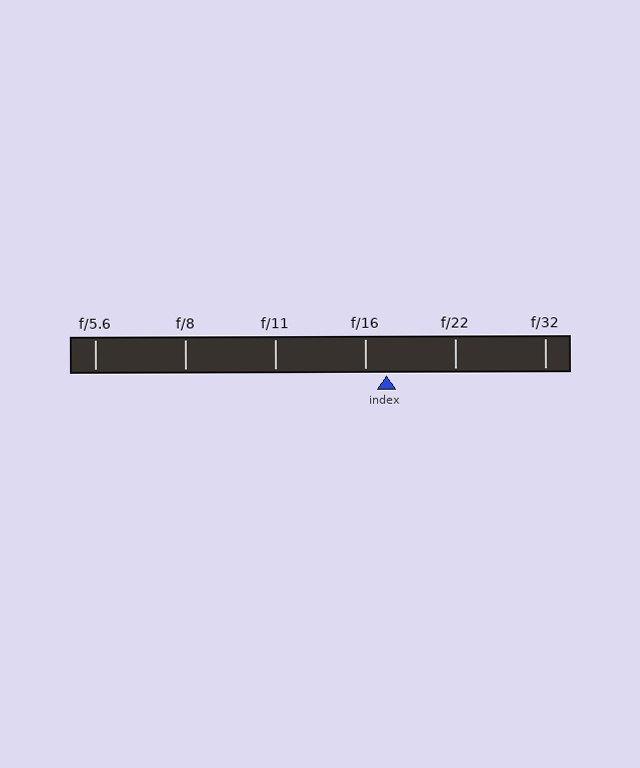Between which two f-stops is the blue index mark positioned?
The index mark is between f/16 and f/22.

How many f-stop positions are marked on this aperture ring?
There are 6 f-stop positions marked.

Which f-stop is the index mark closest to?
The index mark is closest to f/16.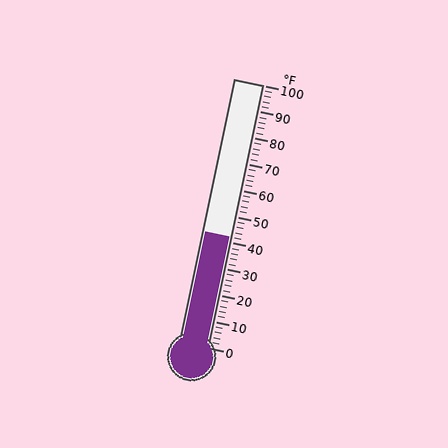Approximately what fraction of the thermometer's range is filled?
The thermometer is filled to approximately 40% of its range.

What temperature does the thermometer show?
The thermometer shows approximately 42°F.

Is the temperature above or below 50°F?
The temperature is below 50°F.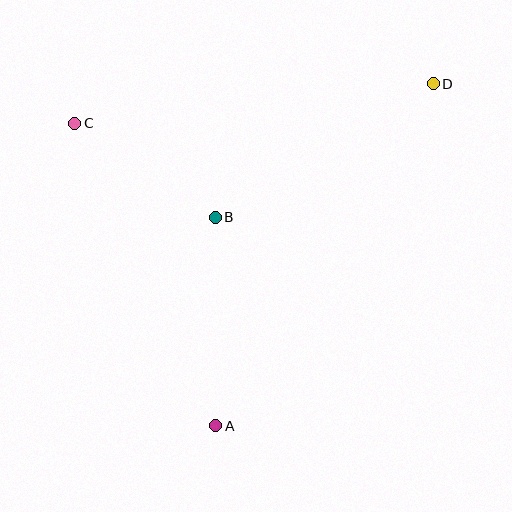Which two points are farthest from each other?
Points A and D are farthest from each other.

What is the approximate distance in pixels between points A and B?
The distance between A and B is approximately 208 pixels.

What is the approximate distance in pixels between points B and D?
The distance between B and D is approximately 256 pixels.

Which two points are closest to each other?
Points B and C are closest to each other.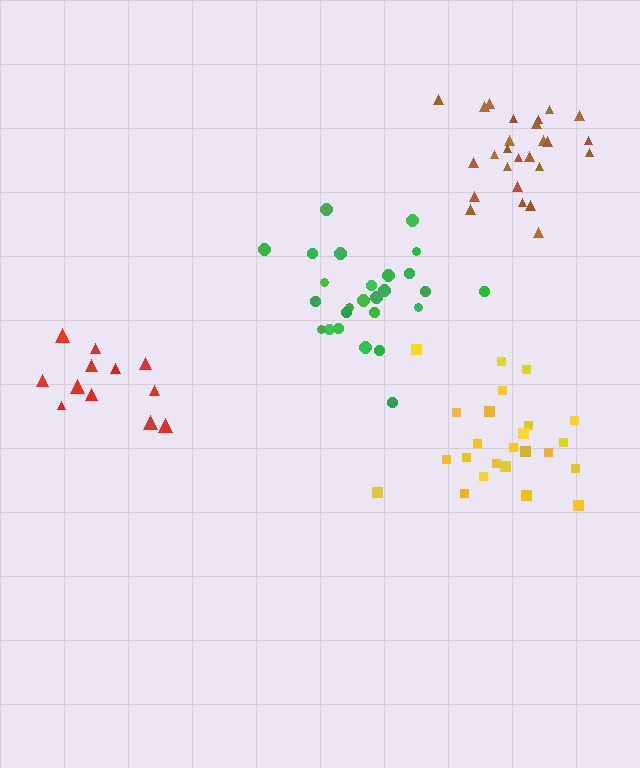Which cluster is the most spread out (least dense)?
Red.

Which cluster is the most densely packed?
Brown.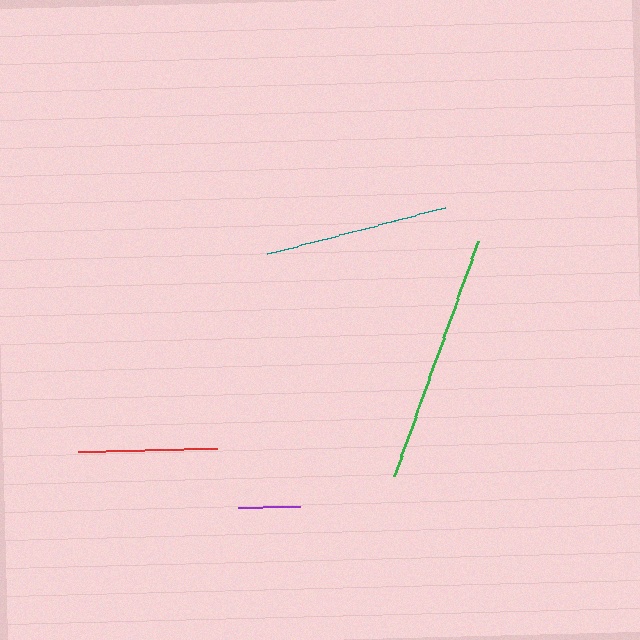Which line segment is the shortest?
The purple line is the shortest at approximately 63 pixels.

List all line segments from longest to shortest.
From longest to shortest: green, teal, red, purple.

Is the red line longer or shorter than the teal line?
The teal line is longer than the red line.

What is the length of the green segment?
The green segment is approximately 250 pixels long.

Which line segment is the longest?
The green line is the longest at approximately 250 pixels.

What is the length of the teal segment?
The teal segment is approximately 184 pixels long.